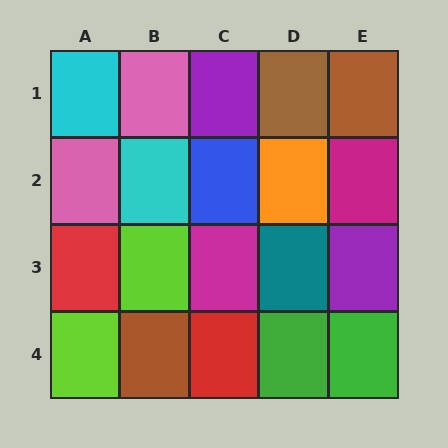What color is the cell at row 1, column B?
Pink.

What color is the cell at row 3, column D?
Teal.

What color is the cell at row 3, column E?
Purple.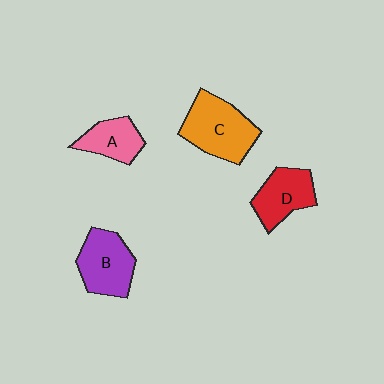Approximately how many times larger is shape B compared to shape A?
Approximately 1.4 times.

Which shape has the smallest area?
Shape A (pink).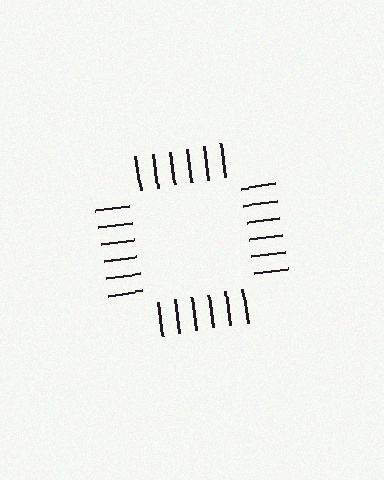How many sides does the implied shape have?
4 sides — the line-ends trace a square.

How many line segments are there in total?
24 — 6 along each of the 4 edges.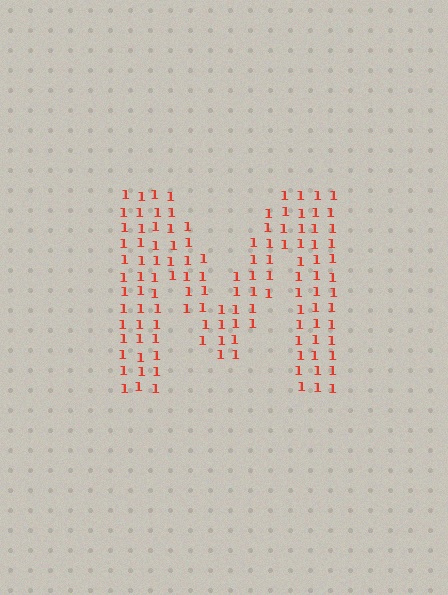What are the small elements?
The small elements are digit 1's.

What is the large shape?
The large shape is the letter M.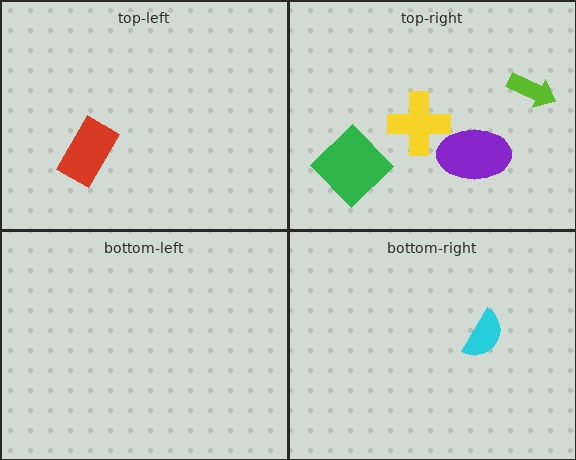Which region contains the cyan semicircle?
The bottom-right region.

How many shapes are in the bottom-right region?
1.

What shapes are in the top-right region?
The green diamond, the yellow cross, the lime arrow, the purple ellipse.